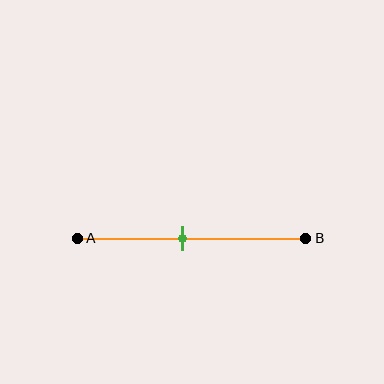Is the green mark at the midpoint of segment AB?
No, the mark is at about 45% from A, not at the 50% midpoint.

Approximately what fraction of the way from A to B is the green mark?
The green mark is approximately 45% of the way from A to B.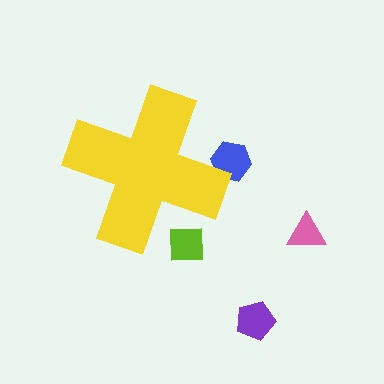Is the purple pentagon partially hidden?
No, the purple pentagon is fully visible.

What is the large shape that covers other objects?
A yellow cross.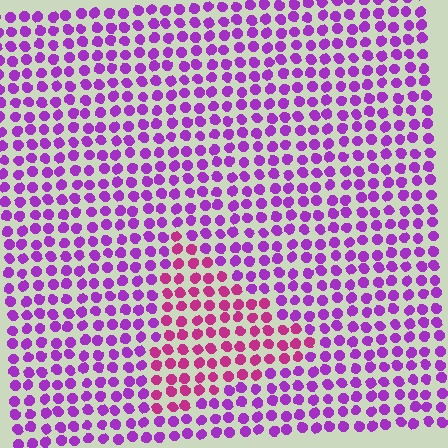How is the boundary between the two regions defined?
The boundary is defined purely by a slight shift in hue (about 36 degrees). Spacing, size, and orientation are identical on both sides.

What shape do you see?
I see a triangle.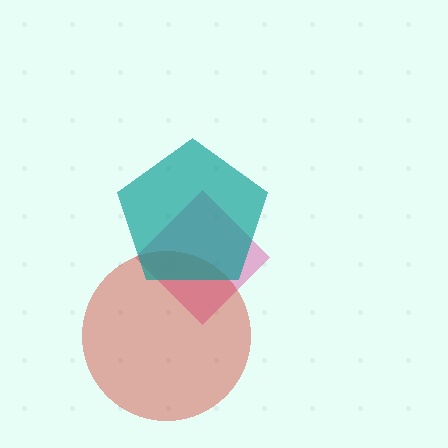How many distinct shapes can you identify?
There are 3 distinct shapes: a magenta diamond, a red circle, a teal pentagon.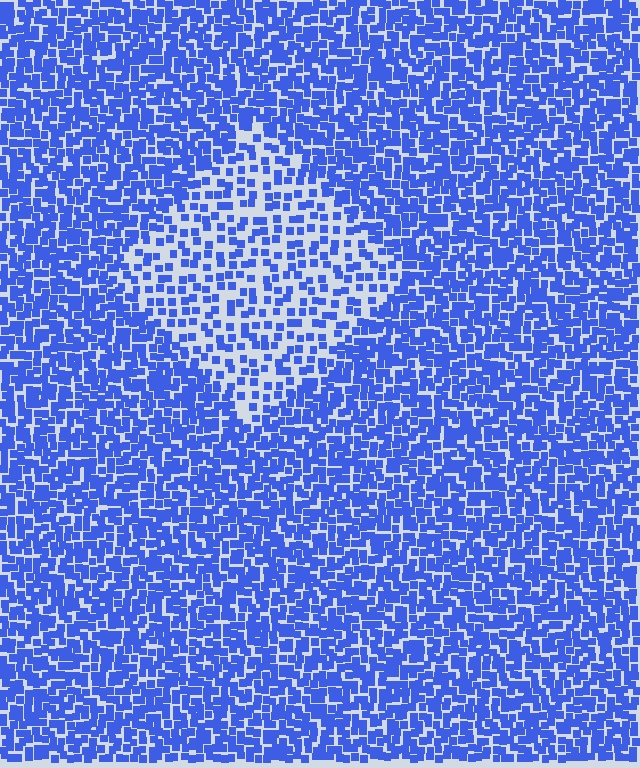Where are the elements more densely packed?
The elements are more densely packed outside the diamond boundary.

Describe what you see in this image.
The image contains small blue elements arranged at two different densities. A diamond-shaped region is visible where the elements are less densely packed than the surrounding area.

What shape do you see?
I see a diamond.